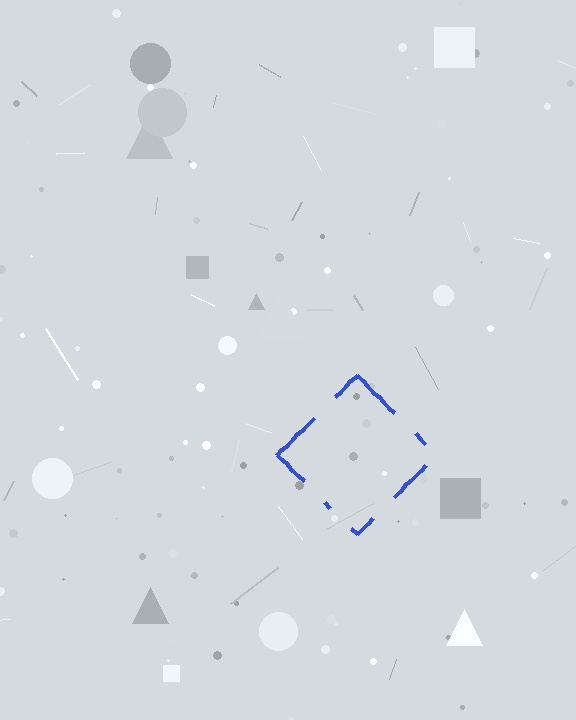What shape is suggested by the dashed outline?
The dashed outline suggests a diamond.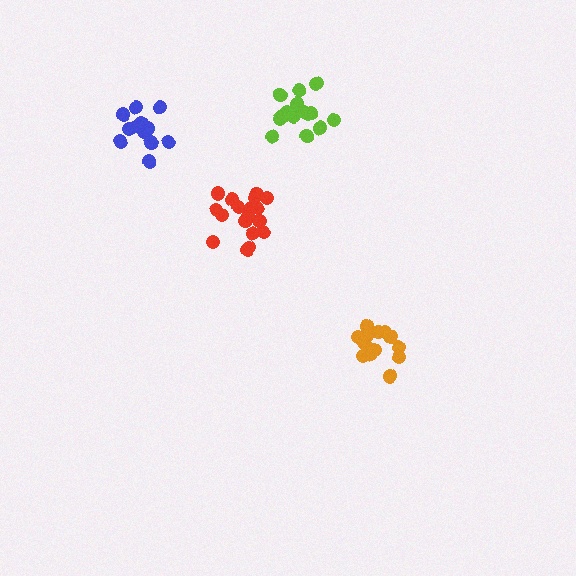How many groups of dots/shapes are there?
There are 4 groups.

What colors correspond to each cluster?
The clusters are colored: blue, orange, red, lime.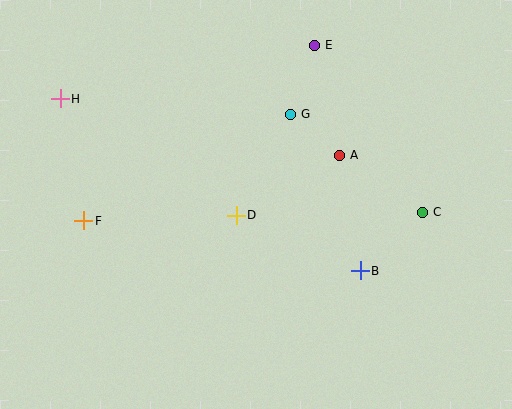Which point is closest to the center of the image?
Point D at (236, 215) is closest to the center.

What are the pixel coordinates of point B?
Point B is at (360, 271).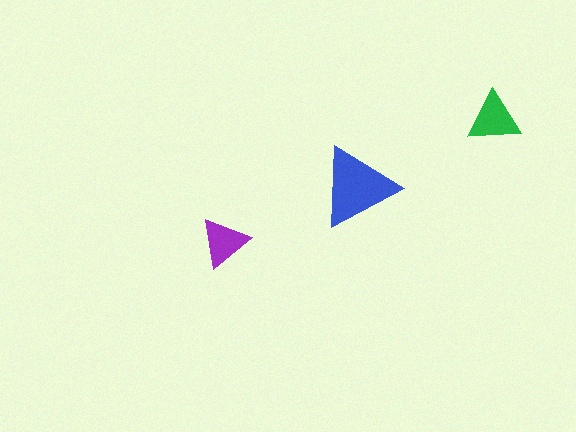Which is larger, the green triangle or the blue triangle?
The blue one.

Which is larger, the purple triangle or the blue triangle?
The blue one.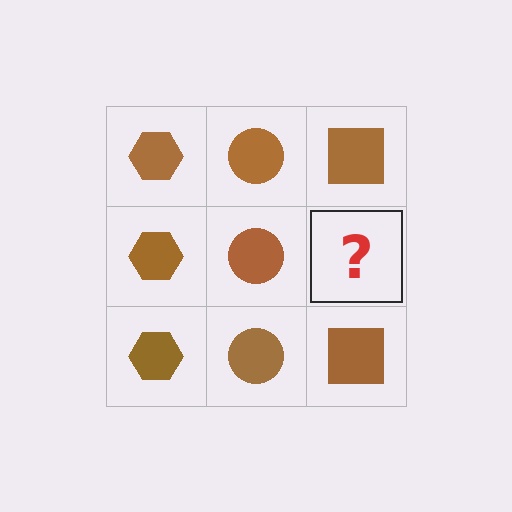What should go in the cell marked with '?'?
The missing cell should contain a brown square.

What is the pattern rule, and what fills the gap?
The rule is that each column has a consistent shape. The gap should be filled with a brown square.